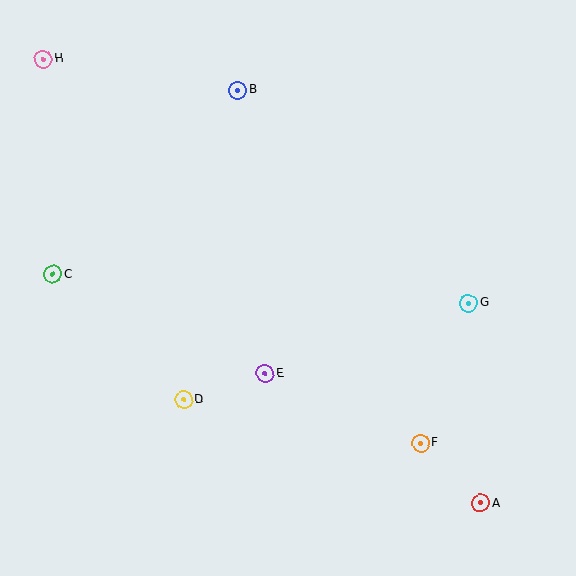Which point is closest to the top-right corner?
Point G is closest to the top-right corner.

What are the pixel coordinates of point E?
Point E is at (265, 374).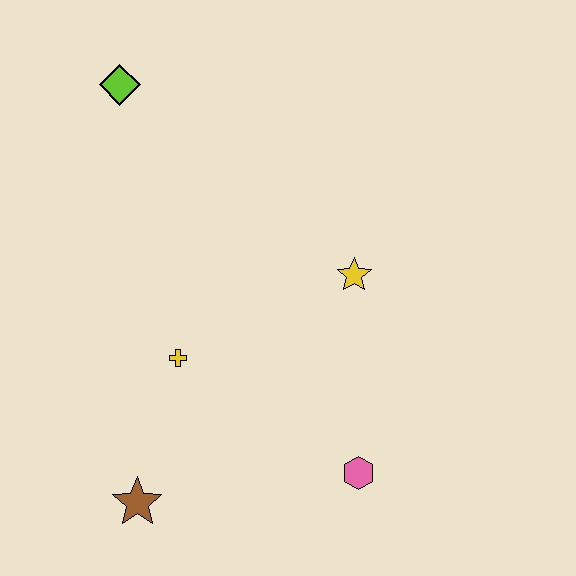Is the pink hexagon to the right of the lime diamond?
Yes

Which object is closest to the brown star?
The yellow cross is closest to the brown star.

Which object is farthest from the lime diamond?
The pink hexagon is farthest from the lime diamond.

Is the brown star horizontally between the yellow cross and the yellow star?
No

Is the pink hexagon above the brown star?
Yes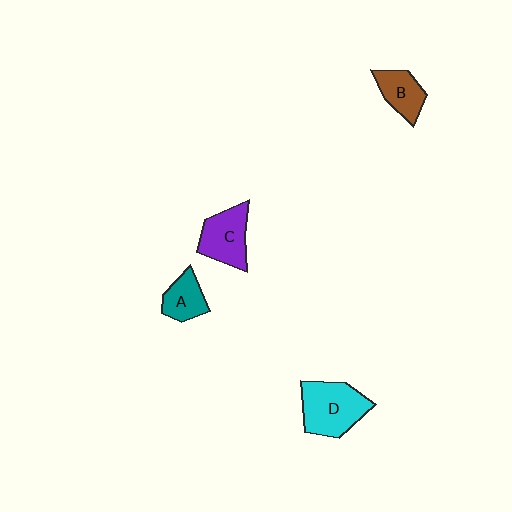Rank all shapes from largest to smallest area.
From largest to smallest: D (cyan), C (purple), B (brown), A (teal).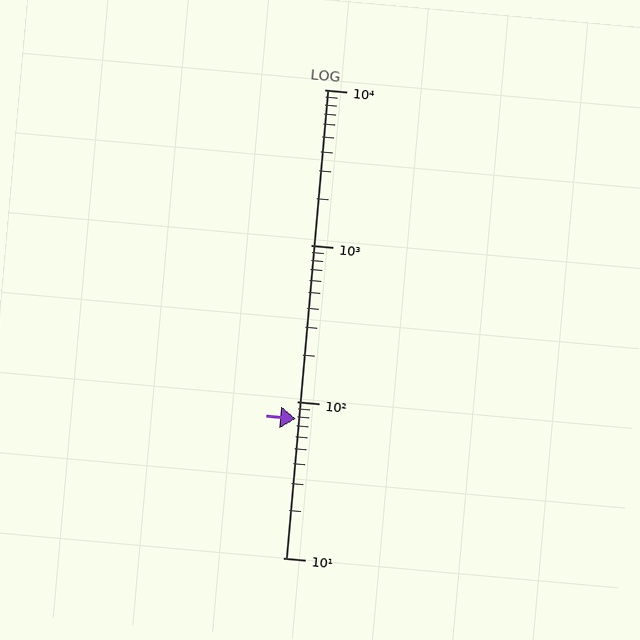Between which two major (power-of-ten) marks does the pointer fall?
The pointer is between 10 and 100.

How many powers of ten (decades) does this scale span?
The scale spans 3 decades, from 10 to 10000.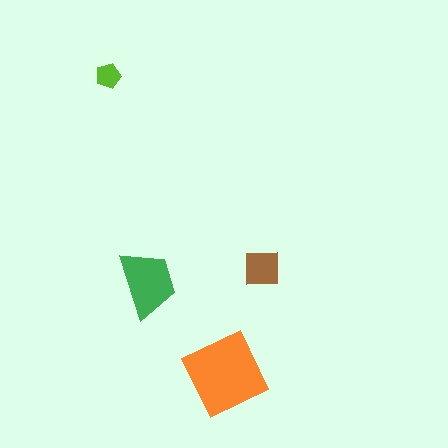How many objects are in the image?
There are 4 objects in the image.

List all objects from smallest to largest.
The lime pentagon, the brown square, the green trapezoid, the orange square.